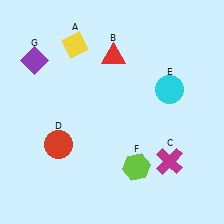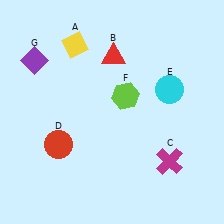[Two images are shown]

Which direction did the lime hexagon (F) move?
The lime hexagon (F) moved up.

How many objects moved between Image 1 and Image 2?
1 object moved between the two images.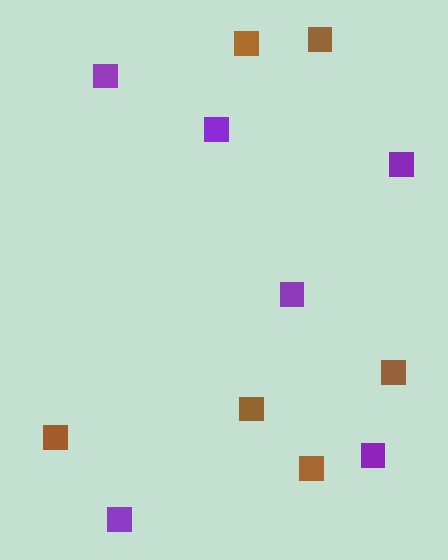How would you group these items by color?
There are 2 groups: one group of brown squares (6) and one group of purple squares (6).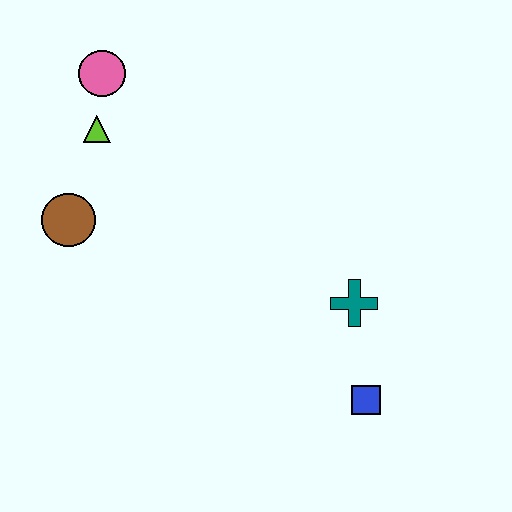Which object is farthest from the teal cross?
The pink circle is farthest from the teal cross.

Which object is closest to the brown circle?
The lime triangle is closest to the brown circle.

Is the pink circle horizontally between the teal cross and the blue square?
No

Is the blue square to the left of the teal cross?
No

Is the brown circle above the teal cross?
Yes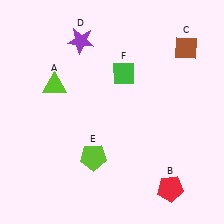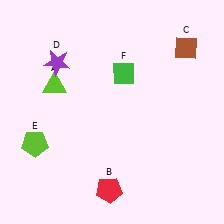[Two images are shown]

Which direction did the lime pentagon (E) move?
The lime pentagon (E) moved left.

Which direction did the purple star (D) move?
The purple star (D) moved left.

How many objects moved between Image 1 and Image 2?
3 objects moved between the two images.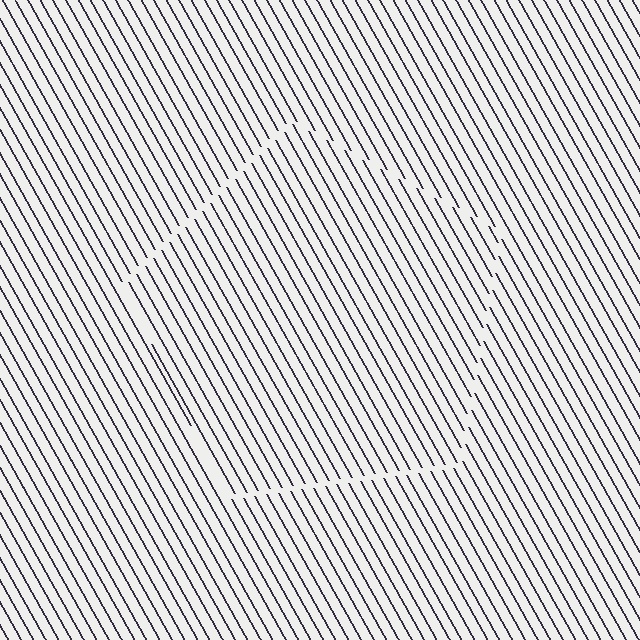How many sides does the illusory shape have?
5 sides — the line-ends trace a pentagon.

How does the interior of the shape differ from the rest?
The interior of the shape contains the same grating, shifted by half a period — the contour is defined by the phase discontinuity where line-ends from the inner and outer gratings abut.